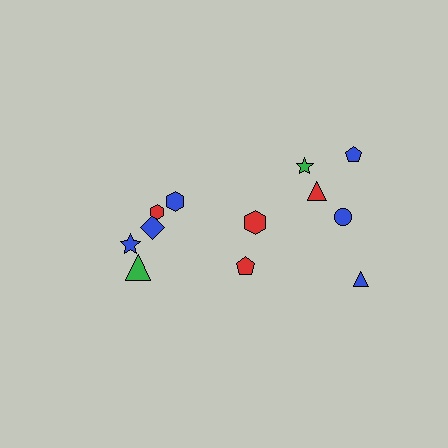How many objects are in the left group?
There are 5 objects.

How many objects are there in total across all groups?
There are 12 objects.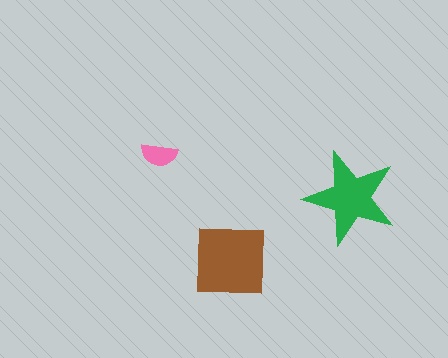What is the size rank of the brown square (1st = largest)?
1st.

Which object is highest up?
The pink semicircle is topmost.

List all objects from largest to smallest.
The brown square, the green star, the pink semicircle.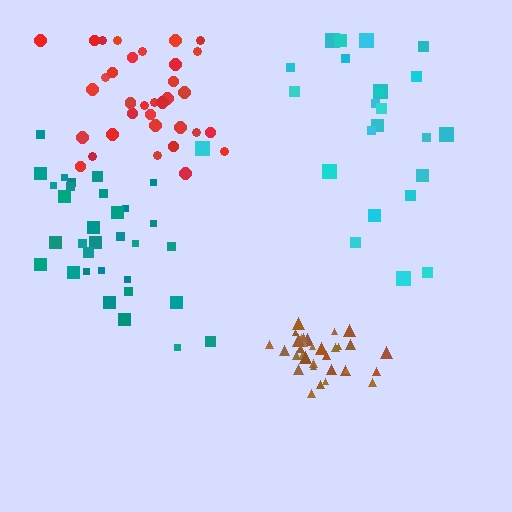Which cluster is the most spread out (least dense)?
Cyan.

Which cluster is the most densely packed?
Brown.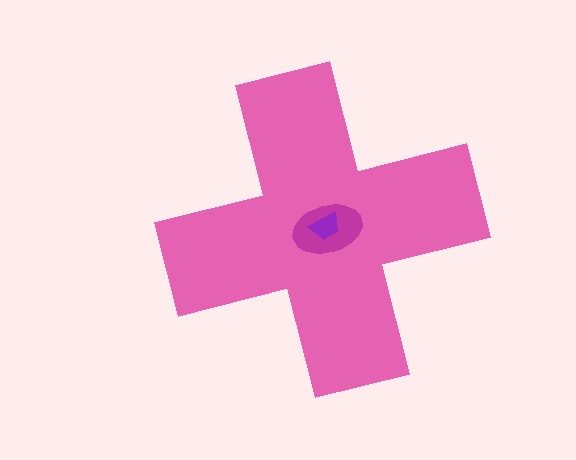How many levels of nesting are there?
3.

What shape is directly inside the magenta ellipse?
The purple trapezoid.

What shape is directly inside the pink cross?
The magenta ellipse.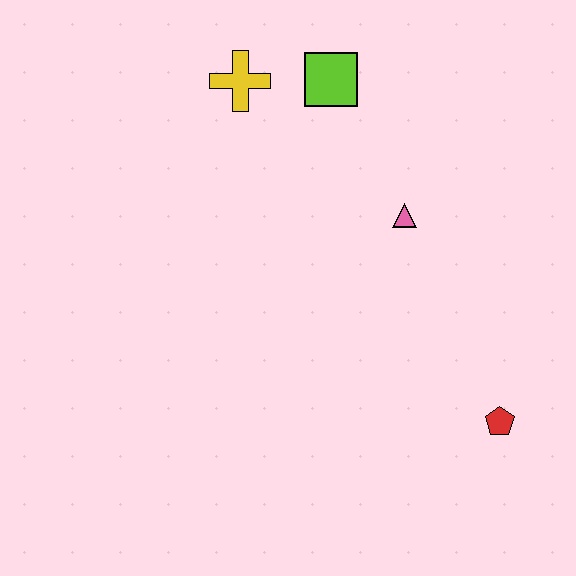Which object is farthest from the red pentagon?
The yellow cross is farthest from the red pentagon.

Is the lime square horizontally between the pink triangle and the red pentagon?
No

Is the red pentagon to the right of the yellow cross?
Yes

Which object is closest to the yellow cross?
The lime square is closest to the yellow cross.